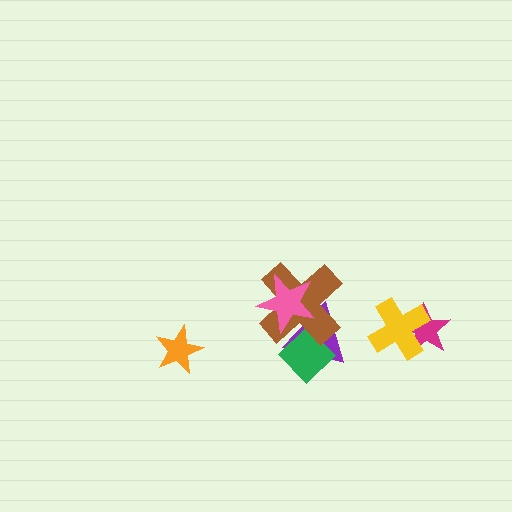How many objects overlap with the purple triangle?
3 objects overlap with the purple triangle.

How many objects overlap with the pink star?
2 objects overlap with the pink star.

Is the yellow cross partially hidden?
No, no other shape covers it.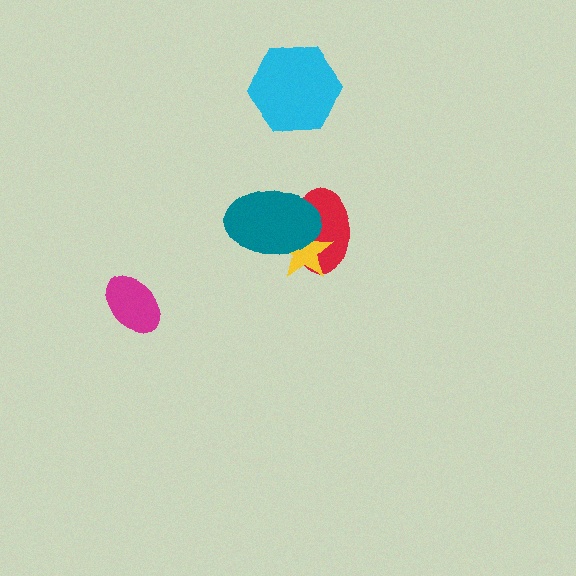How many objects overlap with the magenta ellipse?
0 objects overlap with the magenta ellipse.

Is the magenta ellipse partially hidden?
No, no other shape covers it.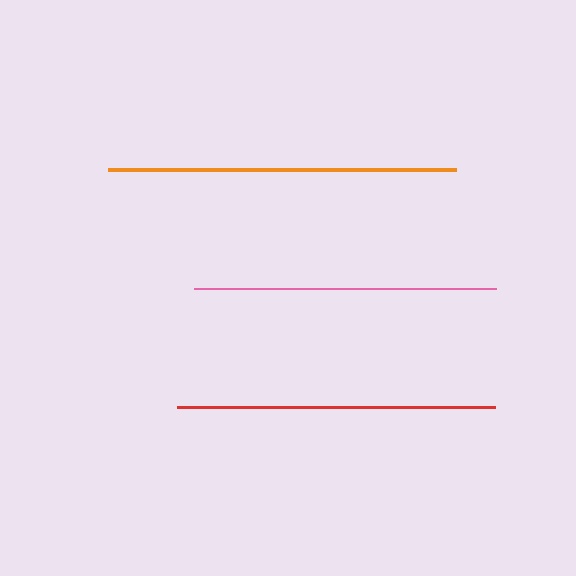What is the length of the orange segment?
The orange segment is approximately 349 pixels long.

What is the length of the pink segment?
The pink segment is approximately 302 pixels long.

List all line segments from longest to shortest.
From longest to shortest: orange, red, pink.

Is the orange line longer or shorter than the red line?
The orange line is longer than the red line.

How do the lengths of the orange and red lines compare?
The orange and red lines are approximately the same length.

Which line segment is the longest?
The orange line is the longest at approximately 349 pixels.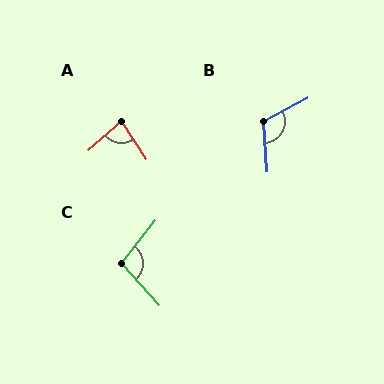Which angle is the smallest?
A, at approximately 82 degrees.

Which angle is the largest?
B, at approximately 113 degrees.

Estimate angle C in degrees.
Approximately 100 degrees.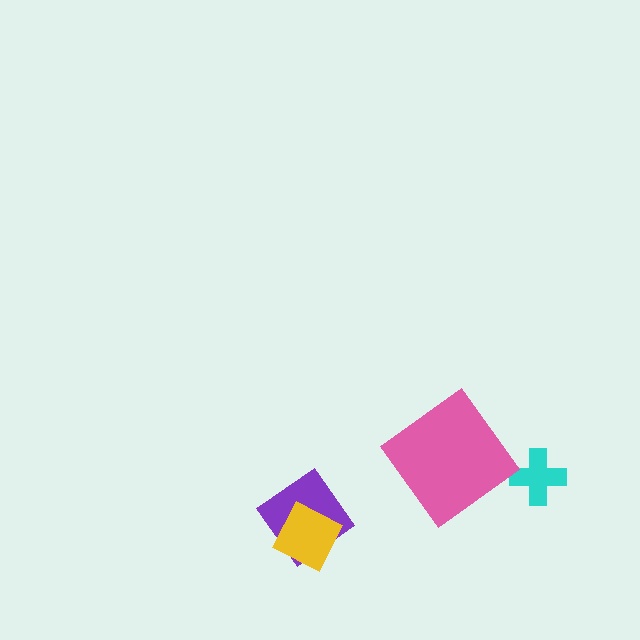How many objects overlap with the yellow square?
1 object overlaps with the yellow square.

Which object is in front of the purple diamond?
The yellow square is in front of the purple diamond.